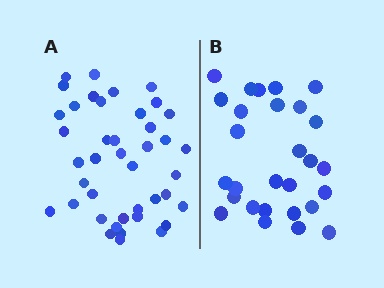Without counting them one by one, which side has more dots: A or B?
Region A (the left region) has more dots.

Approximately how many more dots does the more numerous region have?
Region A has approximately 15 more dots than region B.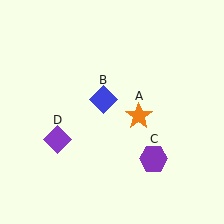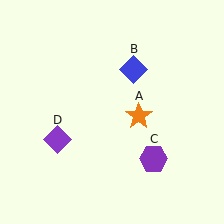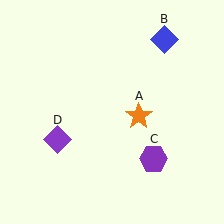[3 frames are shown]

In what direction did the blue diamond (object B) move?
The blue diamond (object B) moved up and to the right.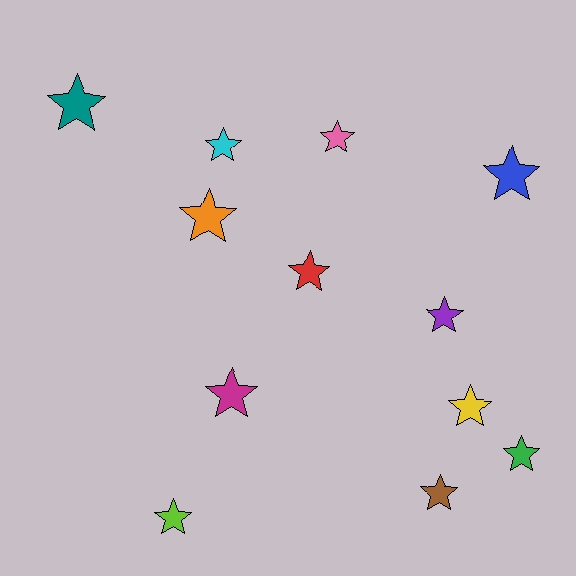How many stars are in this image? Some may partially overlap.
There are 12 stars.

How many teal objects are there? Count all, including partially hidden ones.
There is 1 teal object.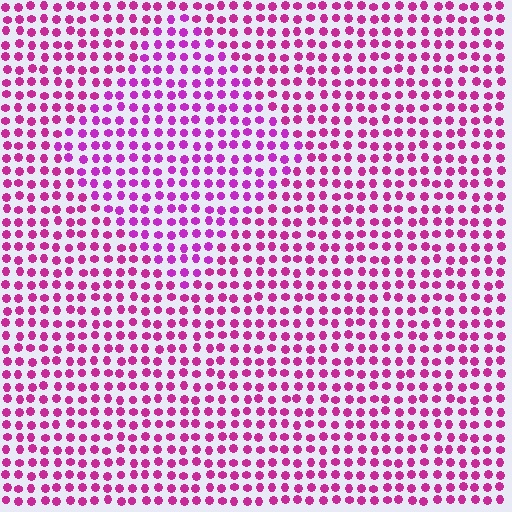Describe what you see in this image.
The image is filled with small magenta elements in a uniform arrangement. A diamond-shaped region is visible where the elements are tinted to a slightly different hue, forming a subtle color boundary.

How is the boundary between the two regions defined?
The boundary is defined purely by a slight shift in hue (about 20 degrees). Spacing, size, and orientation are identical on both sides.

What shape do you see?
I see a diamond.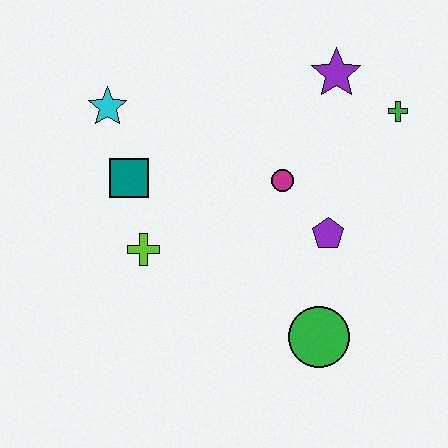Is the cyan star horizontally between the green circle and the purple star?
No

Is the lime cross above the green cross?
No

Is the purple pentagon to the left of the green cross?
Yes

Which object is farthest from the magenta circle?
The cyan star is farthest from the magenta circle.